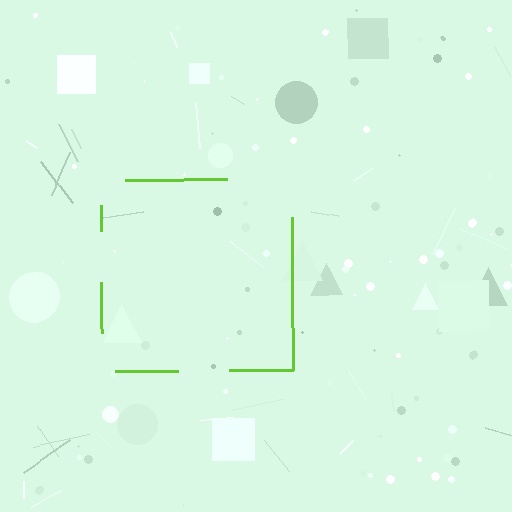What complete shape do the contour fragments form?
The contour fragments form a square.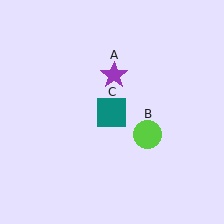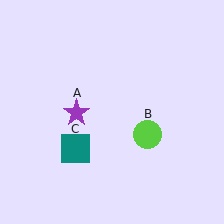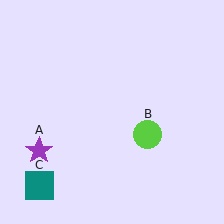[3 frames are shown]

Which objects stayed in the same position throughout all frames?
Lime circle (object B) remained stationary.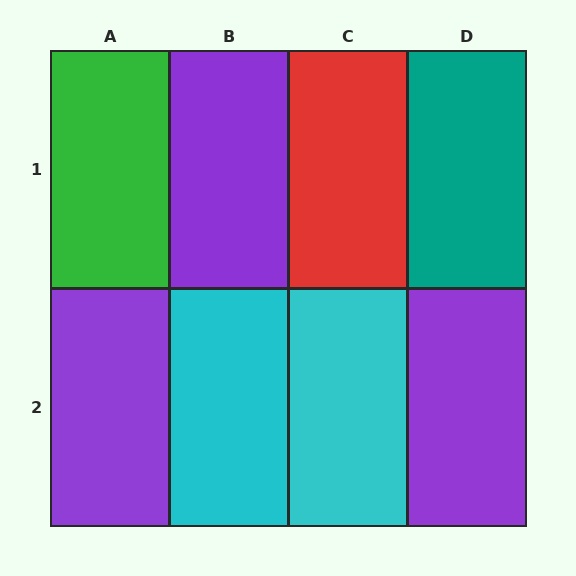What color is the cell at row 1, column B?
Purple.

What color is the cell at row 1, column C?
Red.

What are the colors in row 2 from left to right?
Purple, cyan, cyan, purple.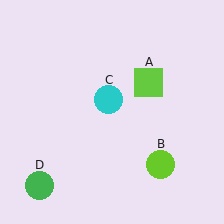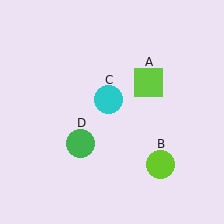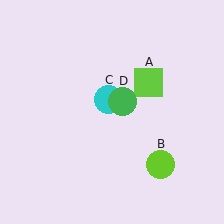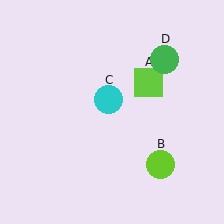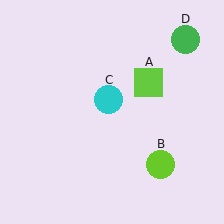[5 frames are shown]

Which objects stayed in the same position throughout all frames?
Lime square (object A) and lime circle (object B) and cyan circle (object C) remained stationary.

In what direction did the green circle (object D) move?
The green circle (object D) moved up and to the right.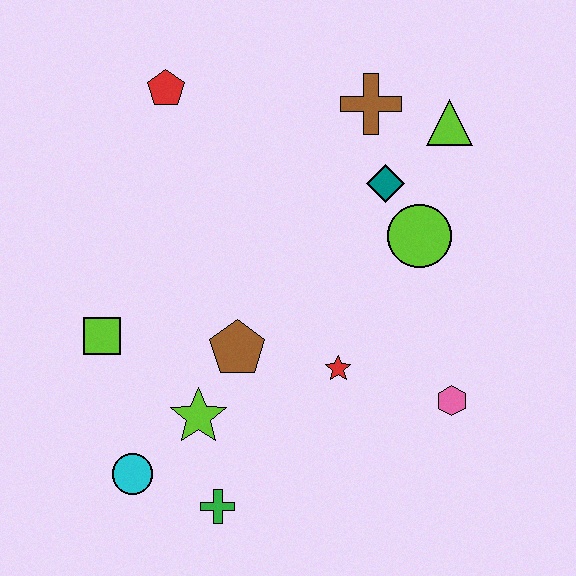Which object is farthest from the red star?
The red pentagon is farthest from the red star.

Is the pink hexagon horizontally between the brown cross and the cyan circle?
No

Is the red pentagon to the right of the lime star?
No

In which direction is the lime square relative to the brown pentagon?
The lime square is to the left of the brown pentagon.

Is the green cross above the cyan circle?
No